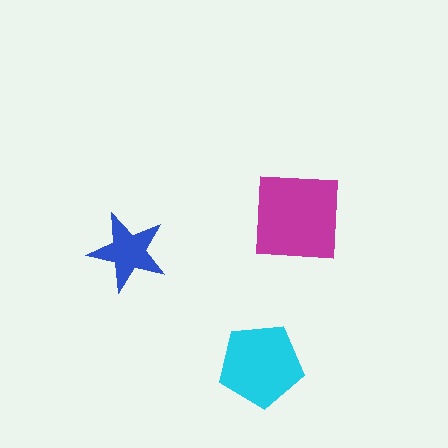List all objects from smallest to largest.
The blue star, the cyan pentagon, the magenta square.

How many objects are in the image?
There are 3 objects in the image.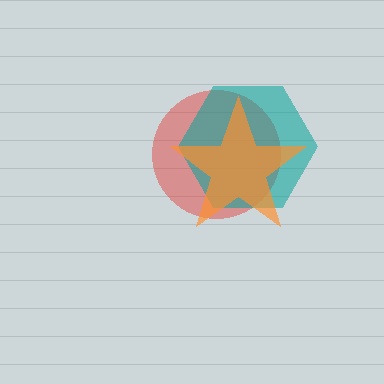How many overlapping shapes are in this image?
There are 3 overlapping shapes in the image.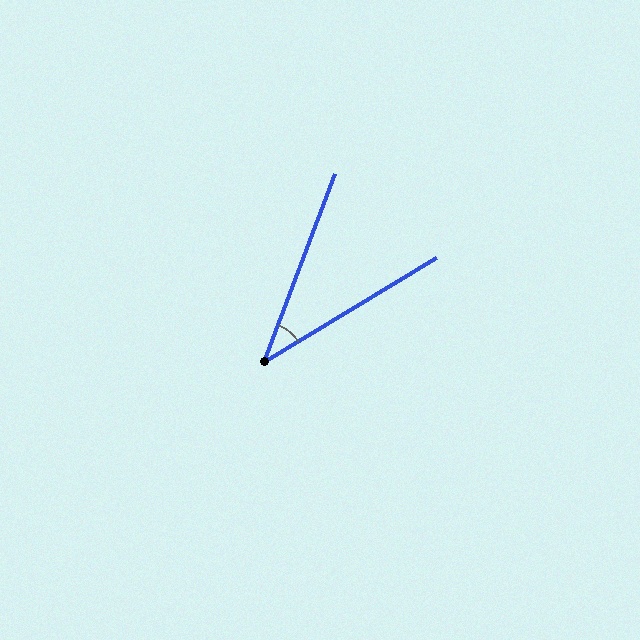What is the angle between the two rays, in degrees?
Approximately 38 degrees.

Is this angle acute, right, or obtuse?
It is acute.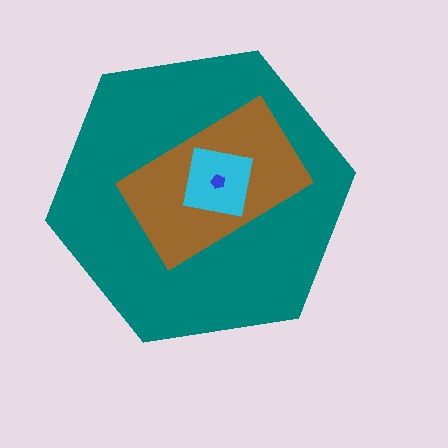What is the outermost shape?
The teal hexagon.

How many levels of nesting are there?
4.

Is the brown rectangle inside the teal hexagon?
Yes.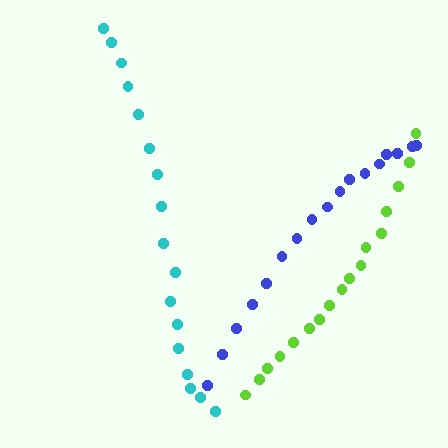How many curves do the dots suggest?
There are 3 distinct paths.